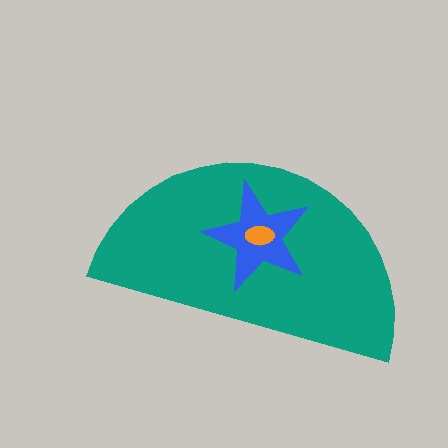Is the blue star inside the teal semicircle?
Yes.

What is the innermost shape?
The orange ellipse.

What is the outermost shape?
The teal semicircle.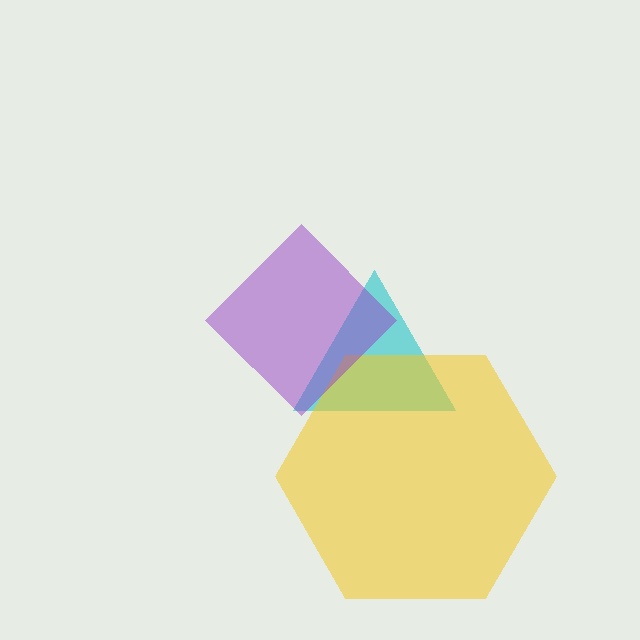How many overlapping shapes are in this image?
There are 3 overlapping shapes in the image.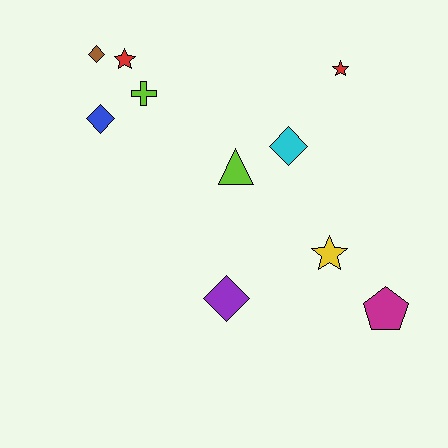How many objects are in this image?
There are 10 objects.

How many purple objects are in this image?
There is 1 purple object.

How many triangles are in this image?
There is 1 triangle.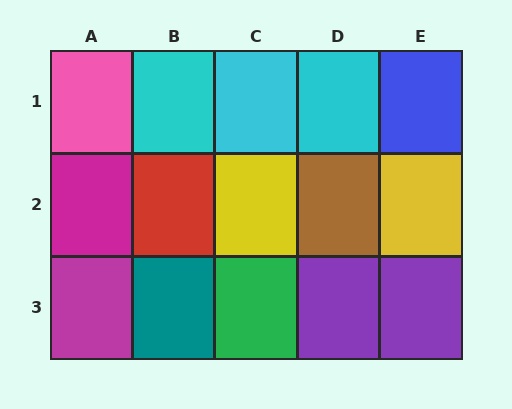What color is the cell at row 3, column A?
Magenta.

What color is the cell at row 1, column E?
Blue.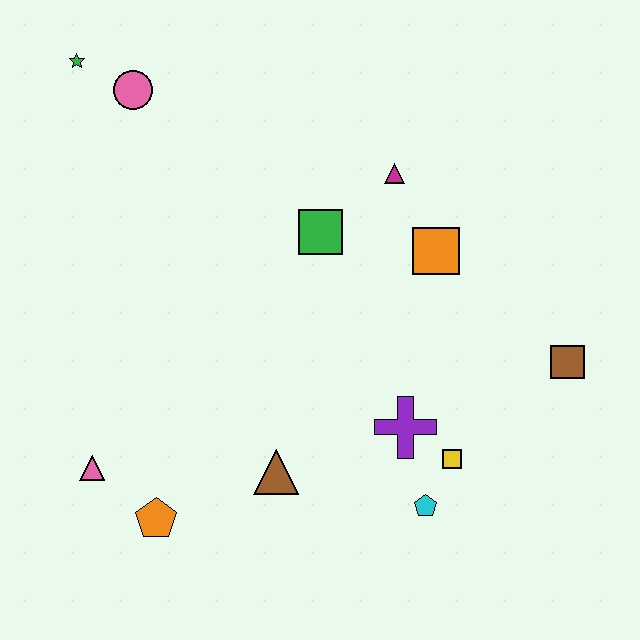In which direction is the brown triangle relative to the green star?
The brown triangle is below the green star.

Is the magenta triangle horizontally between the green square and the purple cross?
Yes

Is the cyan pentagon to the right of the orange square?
No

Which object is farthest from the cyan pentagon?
The green star is farthest from the cyan pentagon.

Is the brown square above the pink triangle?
Yes